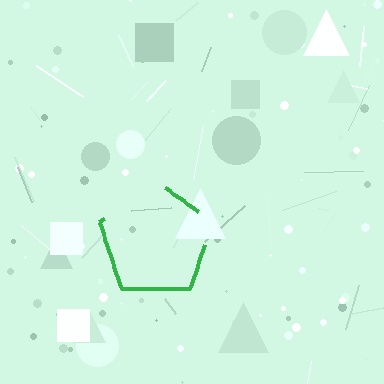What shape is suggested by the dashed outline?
The dashed outline suggests a pentagon.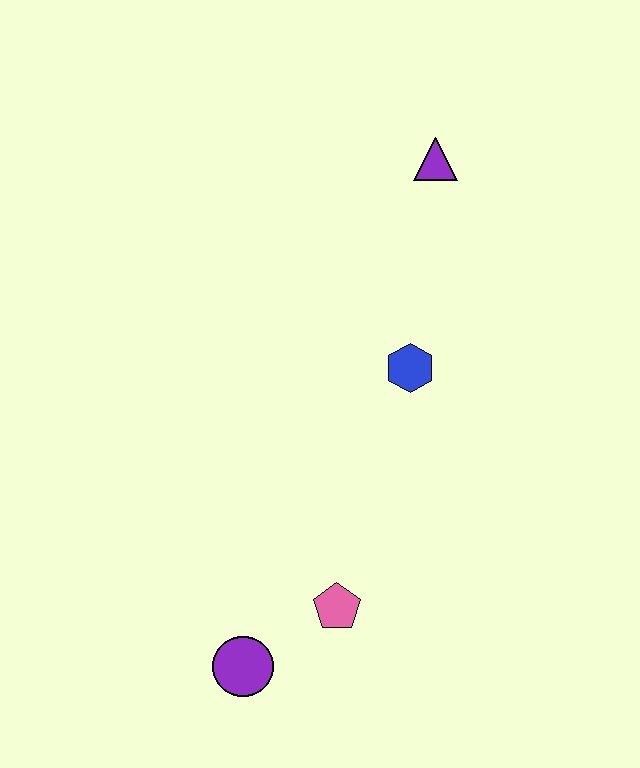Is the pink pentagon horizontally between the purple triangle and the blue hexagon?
No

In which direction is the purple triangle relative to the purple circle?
The purple triangle is above the purple circle.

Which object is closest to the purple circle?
The pink pentagon is closest to the purple circle.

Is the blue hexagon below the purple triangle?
Yes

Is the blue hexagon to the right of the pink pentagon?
Yes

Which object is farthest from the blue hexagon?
The purple circle is farthest from the blue hexagon.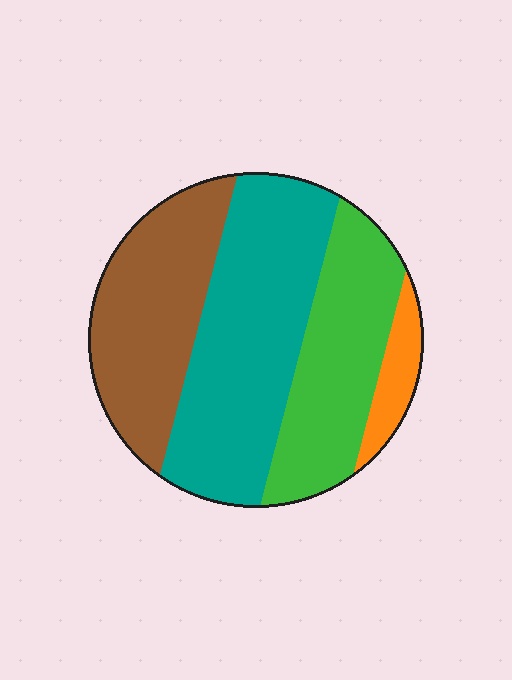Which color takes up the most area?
Teal, at roughly 40%.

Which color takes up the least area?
Orange, at roughly 5%.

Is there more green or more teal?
Teal.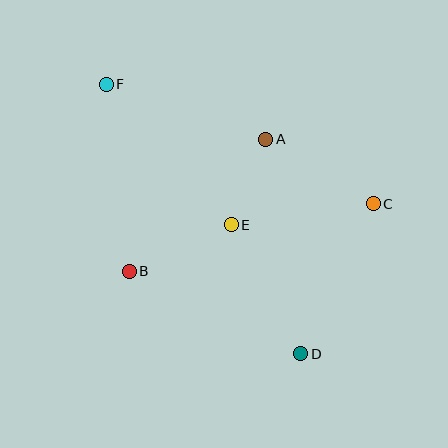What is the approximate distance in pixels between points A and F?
The distance between A and F is approximately 169 pixels.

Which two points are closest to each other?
Points A and E are closest to each other.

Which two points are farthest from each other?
Points D and F are farthest from each other.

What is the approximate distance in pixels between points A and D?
The distance between A and D is approximately 217 pixels.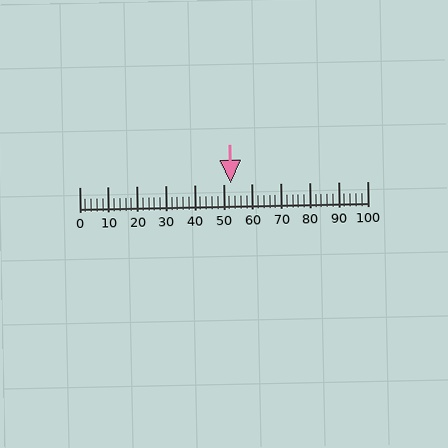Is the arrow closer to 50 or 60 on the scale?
The arrow is closer to 50.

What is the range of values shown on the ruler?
The ruler shows values from 0 to 100.